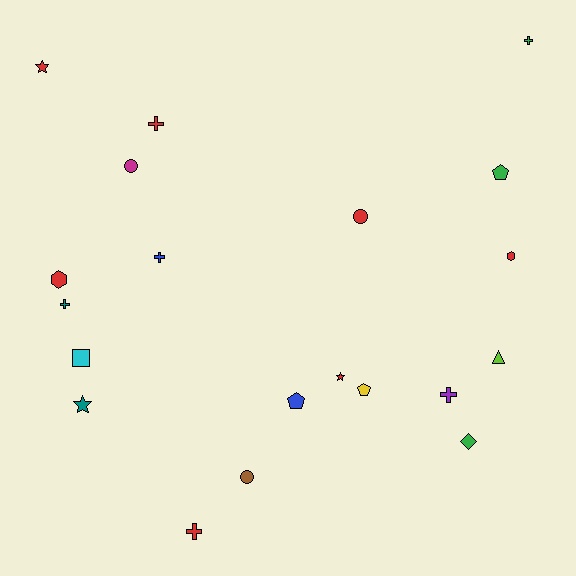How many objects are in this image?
There are 20 objects.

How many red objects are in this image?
There are 7 red objects.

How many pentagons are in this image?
There are 3 pentagons.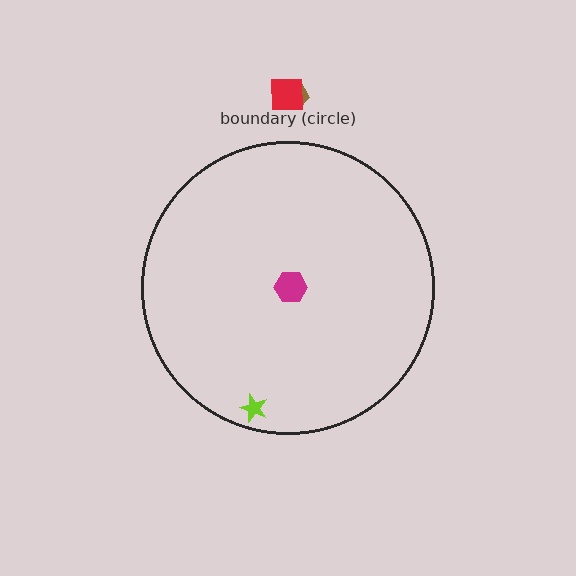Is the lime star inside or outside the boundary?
Inside.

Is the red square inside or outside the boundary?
Outside.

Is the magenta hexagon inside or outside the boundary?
Inside.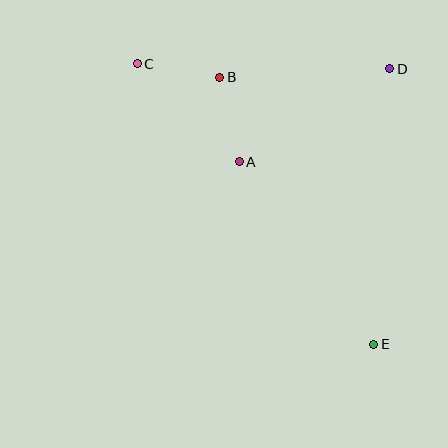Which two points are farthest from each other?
Points C and E are farthest from each other.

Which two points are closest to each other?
Points B and C are closest to each other.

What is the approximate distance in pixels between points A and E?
The distance between A and E is approximately 227 pixels.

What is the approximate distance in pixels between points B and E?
The distance between B and E is approximately 308 pixels.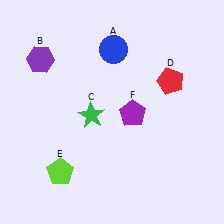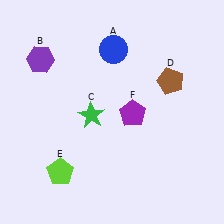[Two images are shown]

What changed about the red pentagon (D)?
In Image 1, D is red. In Image 2, it changed to brown.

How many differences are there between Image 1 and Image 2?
There is 1 difference between the two images.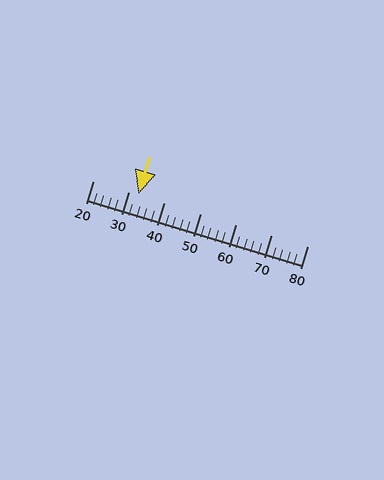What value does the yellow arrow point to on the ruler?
The yellow arrow points to approximately 33.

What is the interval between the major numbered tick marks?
The major tick marks are spaced 10 units apart.